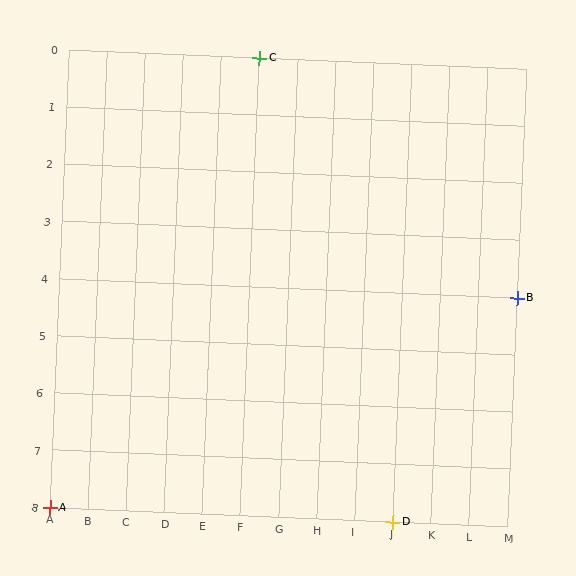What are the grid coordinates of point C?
Point C is at grid coordinates (F, 0).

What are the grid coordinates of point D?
Point D is at grid coordinates (J, 8).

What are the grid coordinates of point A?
Point A is at grid coordinates (A, 8).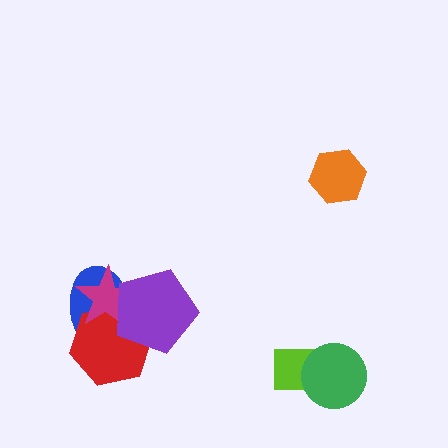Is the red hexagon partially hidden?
Yes, it is partially covered by another shape.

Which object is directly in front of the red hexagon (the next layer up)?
The magenta star is directly in front of the red hexagon.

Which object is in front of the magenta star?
The purple pentagon is in front of the magenta star.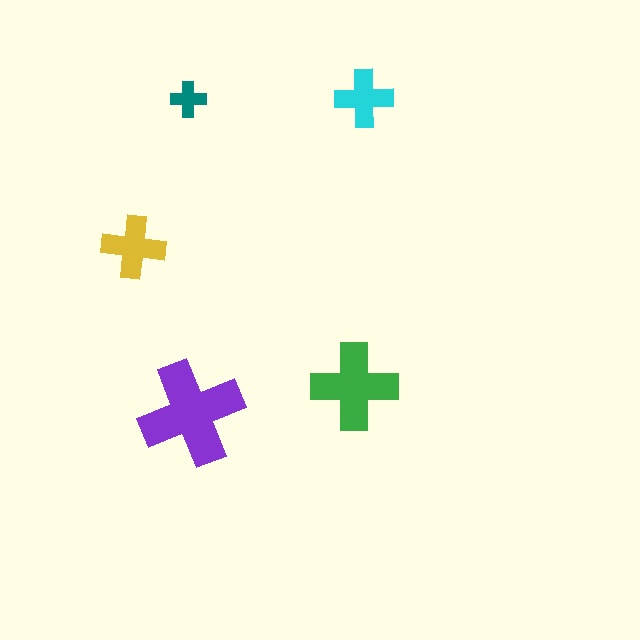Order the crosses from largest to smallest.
the purple one, the green one, the yellow one, the cyan one, the teal one.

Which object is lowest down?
The purple cross is bottommost.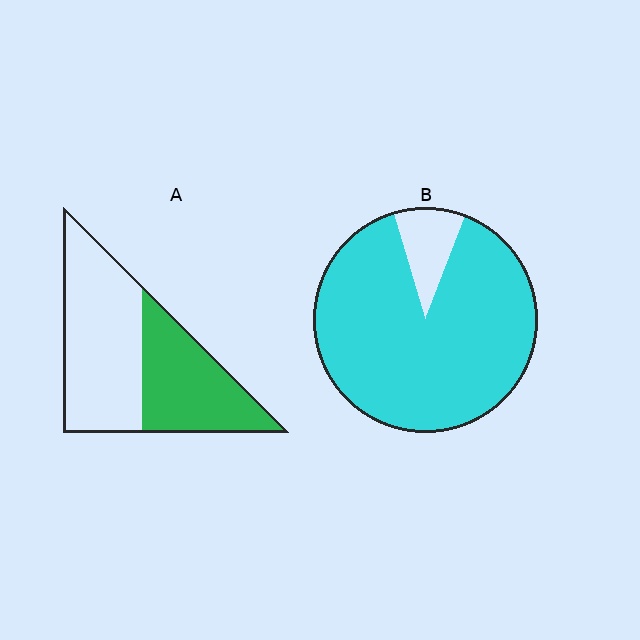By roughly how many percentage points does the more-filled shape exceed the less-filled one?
By roughly 45 percentage points (B over A).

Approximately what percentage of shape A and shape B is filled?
A is approximately 40% and B is approximately 90%.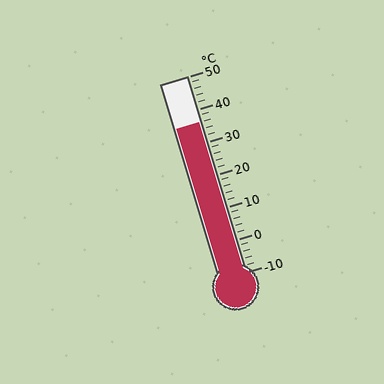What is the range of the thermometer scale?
The thermometer scale ranges from -10°C to 50°C.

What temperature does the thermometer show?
The thermometer shows approximately 36°C.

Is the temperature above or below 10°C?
The temperature is above 10°C.